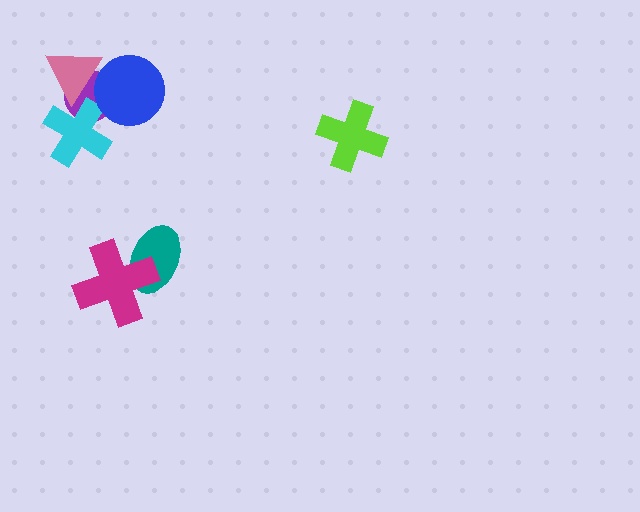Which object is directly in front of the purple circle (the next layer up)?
The cyan cross is directly in front of the purple circle.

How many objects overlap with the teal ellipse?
1 object overlaps with the teal ellipse.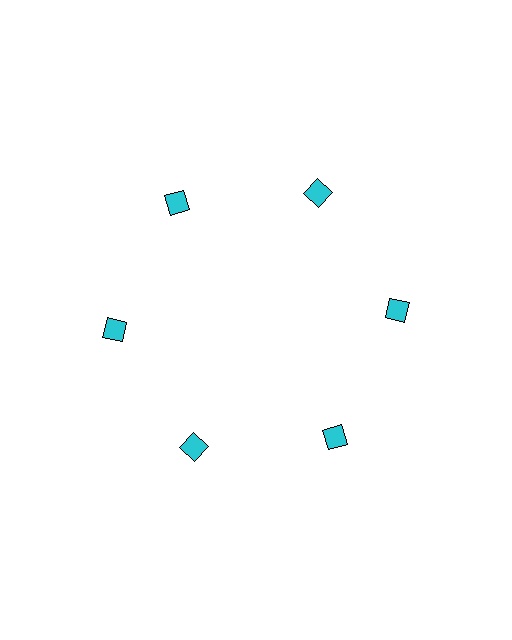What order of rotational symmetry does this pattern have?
This pattern has 6-fold rotational symmetry.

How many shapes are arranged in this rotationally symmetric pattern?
There are 6 shapes, arranged in 6 groups of 1.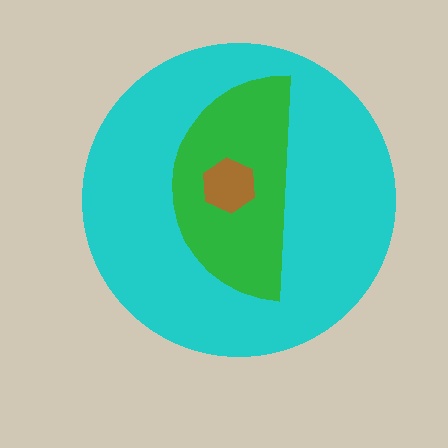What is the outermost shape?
The cyan circle.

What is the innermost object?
The brown hexagon.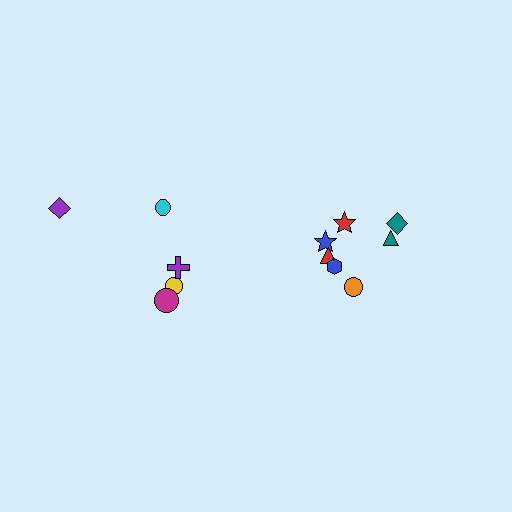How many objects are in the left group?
There are 5 objects.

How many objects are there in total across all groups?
There are 12 objects.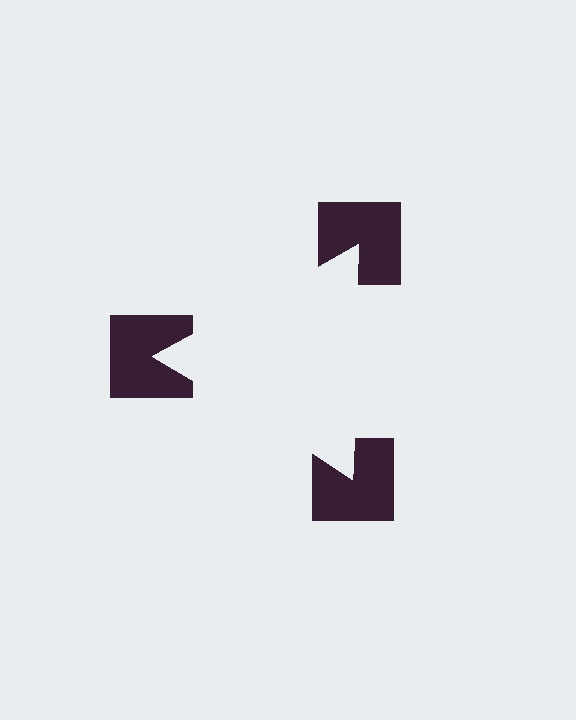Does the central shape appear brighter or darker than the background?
It typically appears slightly brighter than the background, even though no actual brightness change is drawn.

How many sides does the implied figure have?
3 sides.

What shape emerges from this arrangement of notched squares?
An illusory triangle — its edges are inferred from the aligned wedge cuts in the notched squares, not physically drawn.